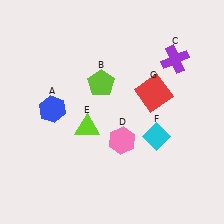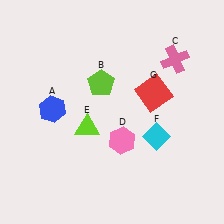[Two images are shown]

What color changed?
The cross (C) changed from purple in Image 1 to pink in Image 2.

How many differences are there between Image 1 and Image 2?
There is 1 difference between the two images.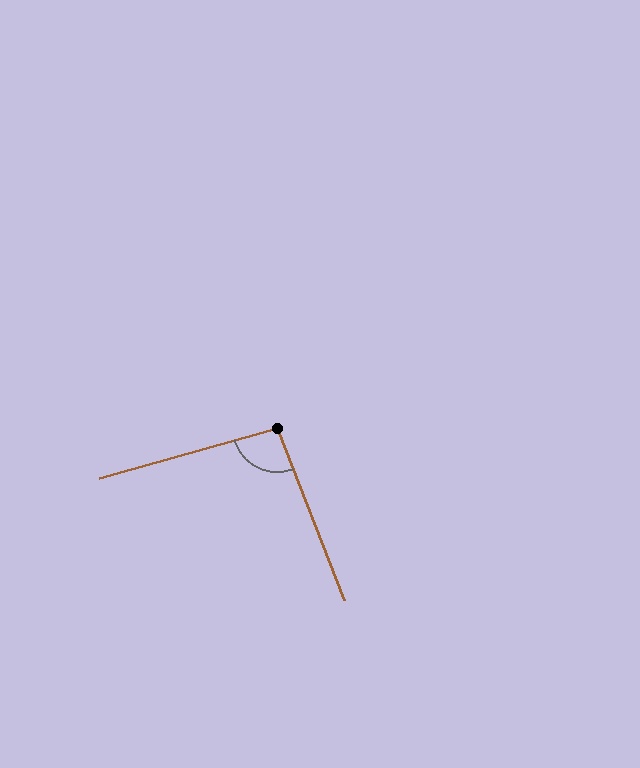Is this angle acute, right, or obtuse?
It is obtuse.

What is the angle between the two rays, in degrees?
Approximately 96 degrees.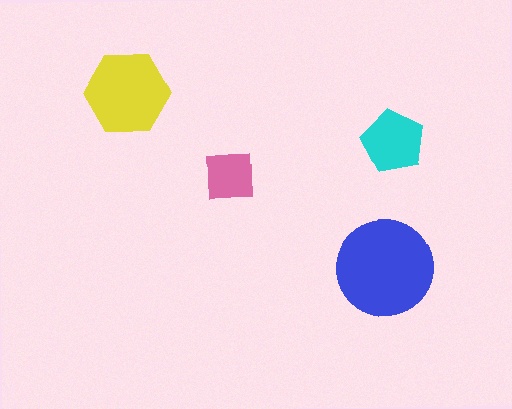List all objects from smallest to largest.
The pink square, the cyan pentagon, the yellow hexagon, the blue circle.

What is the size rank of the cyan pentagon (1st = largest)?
3rd.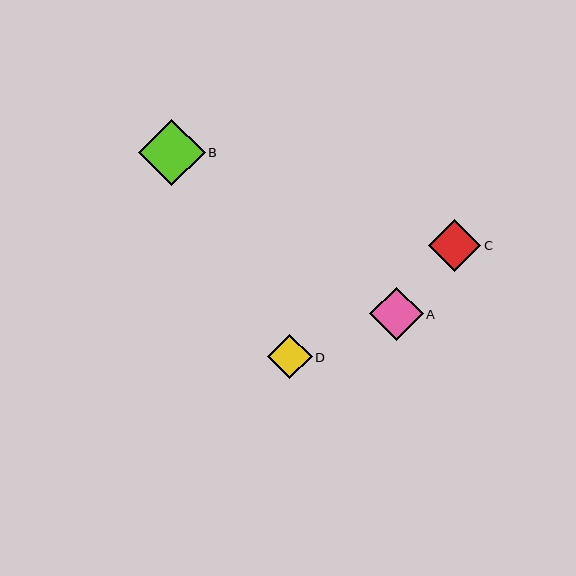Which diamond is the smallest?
Diamond D is the smallest with a size of approximately 45 pixels.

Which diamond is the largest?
Diamond B is the largest with a size of approximately 66 pixels.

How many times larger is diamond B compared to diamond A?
Diamond B is approximately 1.2 times the size of diamond A.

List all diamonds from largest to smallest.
From largest to smallest: B, A, C, D.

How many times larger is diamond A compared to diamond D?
Diamond A is approximately 1.2 times the size of diamond D.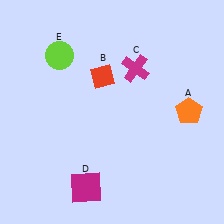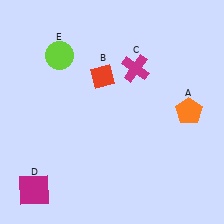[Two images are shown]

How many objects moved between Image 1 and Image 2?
1 object moved between the two images.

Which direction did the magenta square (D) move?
The magenta square (D) moved left.